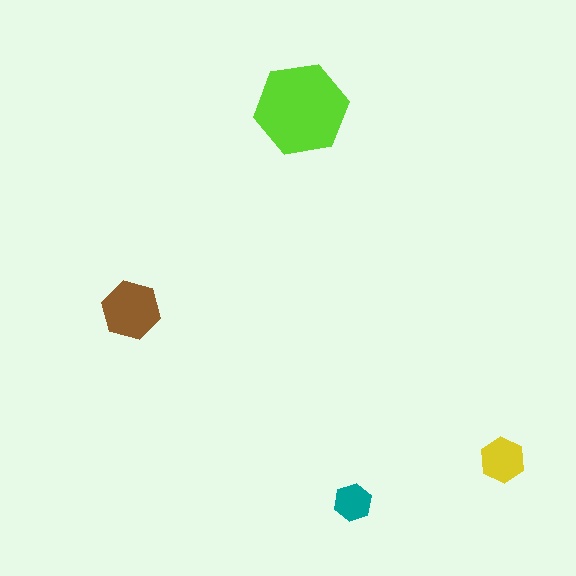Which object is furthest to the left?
The brown hexagon is leftmost.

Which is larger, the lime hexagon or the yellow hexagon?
The lime one.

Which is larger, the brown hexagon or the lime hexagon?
The lime one.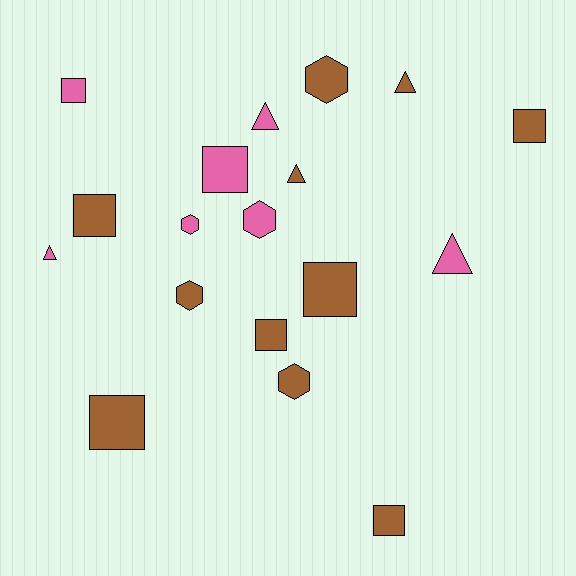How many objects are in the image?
There are 18 objects.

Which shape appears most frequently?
Square, with 8 objects.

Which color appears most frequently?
Brown, with 11 objects.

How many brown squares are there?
There are 6 brown squares.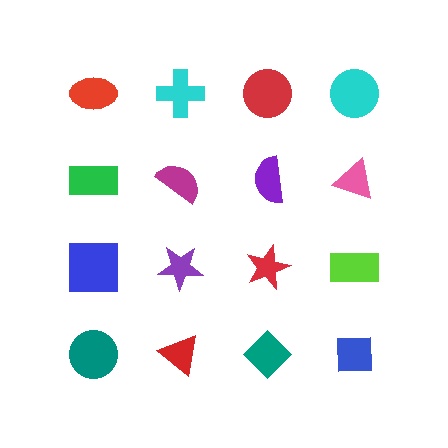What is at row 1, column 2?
A cyan cross.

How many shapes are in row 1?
4 shapes.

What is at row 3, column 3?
A red star.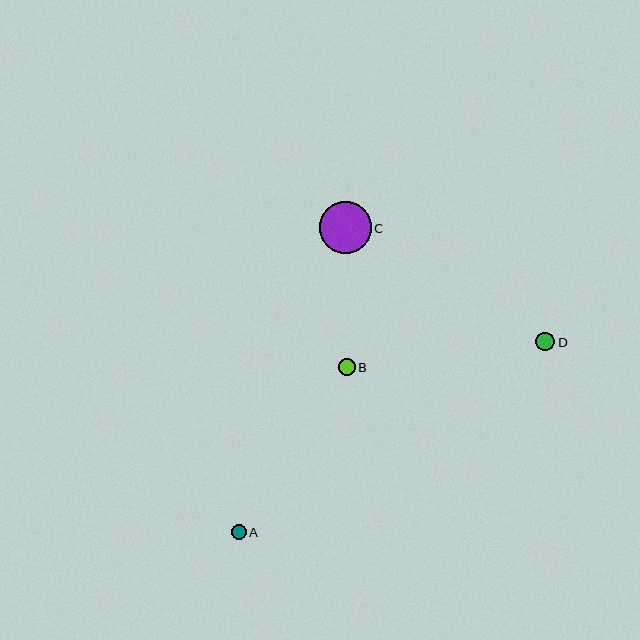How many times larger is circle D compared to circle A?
Circle D is approximately 1.2 times the size of circle A.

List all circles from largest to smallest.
From largest to smallest: C, D, B, A.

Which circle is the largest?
Circle C is the largest with a size of approximately 52 pixels.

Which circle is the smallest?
Circle A is the smallest with a size of approximately 15 pixels.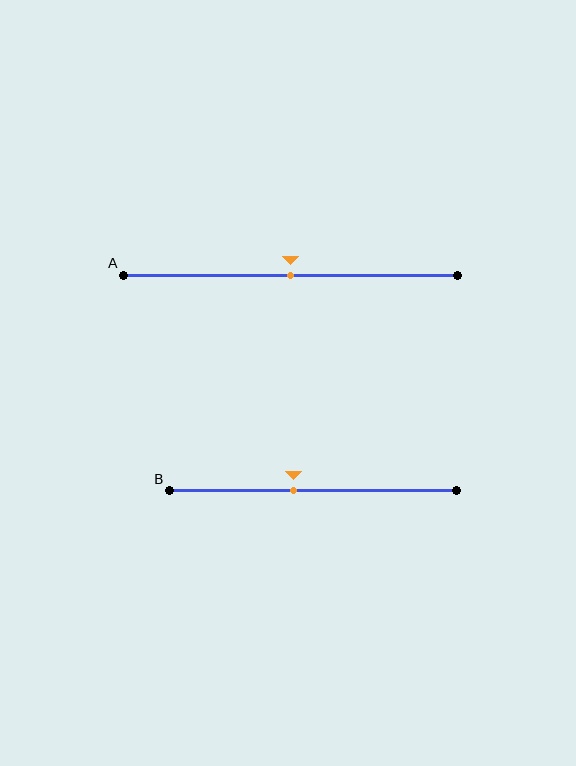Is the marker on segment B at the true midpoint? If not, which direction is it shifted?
No, the marker on segment B is shifted to the left by about 7% of the segment length.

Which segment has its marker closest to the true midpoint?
Segment A has its marker closest to the true midpoint.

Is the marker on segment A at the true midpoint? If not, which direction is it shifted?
Yes, the marker on segment A is at the true midpoint.